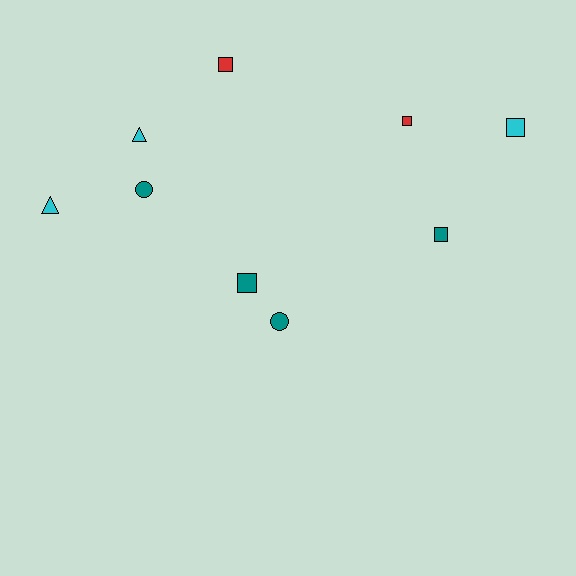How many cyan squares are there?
There is 1 cyan square.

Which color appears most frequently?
Teal, with 4 objects.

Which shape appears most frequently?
Square, with 5 objects.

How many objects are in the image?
There are 9 objects.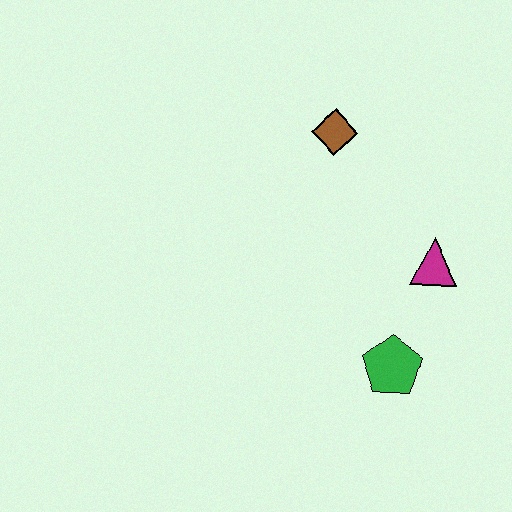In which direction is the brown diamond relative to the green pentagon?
The brown diamond is above the green pentagon.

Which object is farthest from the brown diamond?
The green pentagon is farthest from the brown diamond.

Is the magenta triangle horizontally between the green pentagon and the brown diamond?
No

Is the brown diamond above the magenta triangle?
Yes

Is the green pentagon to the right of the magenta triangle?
No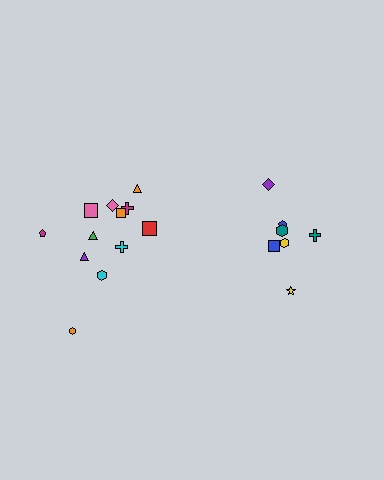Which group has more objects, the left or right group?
The left group.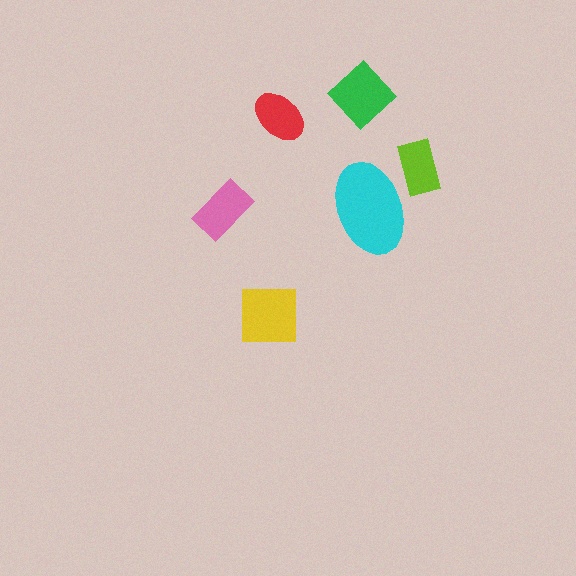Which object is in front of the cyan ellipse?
The lime rectangle is in front of the cyan ellipse.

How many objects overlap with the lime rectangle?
1 object overlaps with the lime rectangle.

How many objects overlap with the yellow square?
0 objects overlap with the yellow square.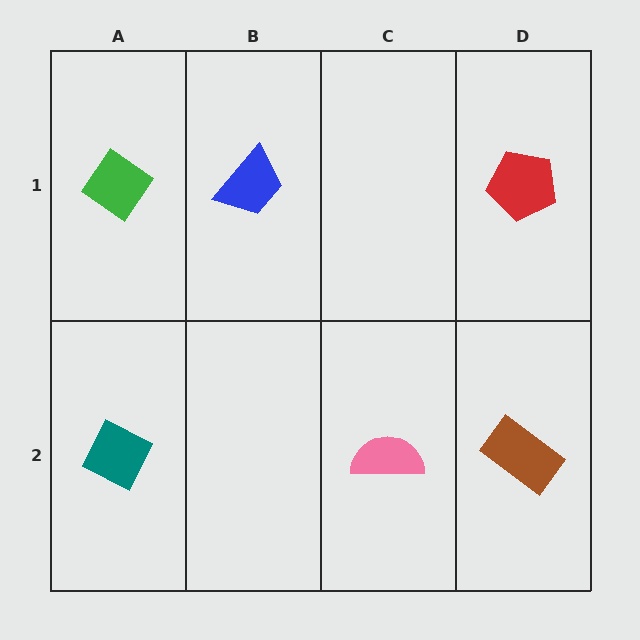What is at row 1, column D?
A red pentagon.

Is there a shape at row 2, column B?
No, that cell is empty.